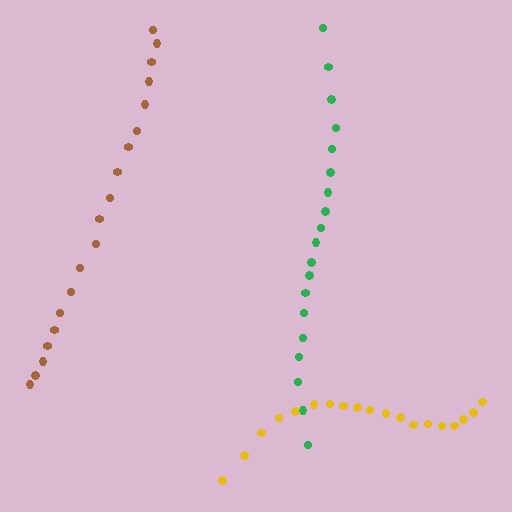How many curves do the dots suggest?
There are 3 distinct paths.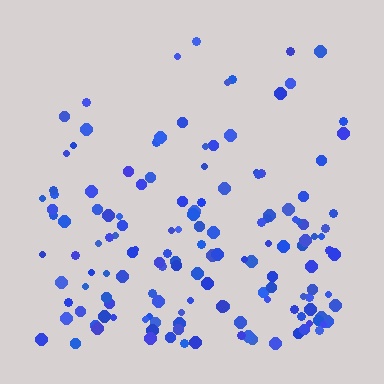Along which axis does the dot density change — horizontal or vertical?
Vertical.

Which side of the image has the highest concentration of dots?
The bottom.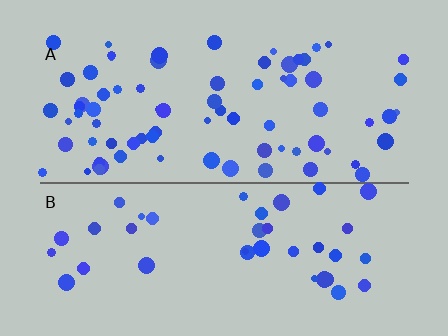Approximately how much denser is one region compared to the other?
Approximately 1.8× — region A over region B.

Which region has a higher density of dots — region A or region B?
A (the top).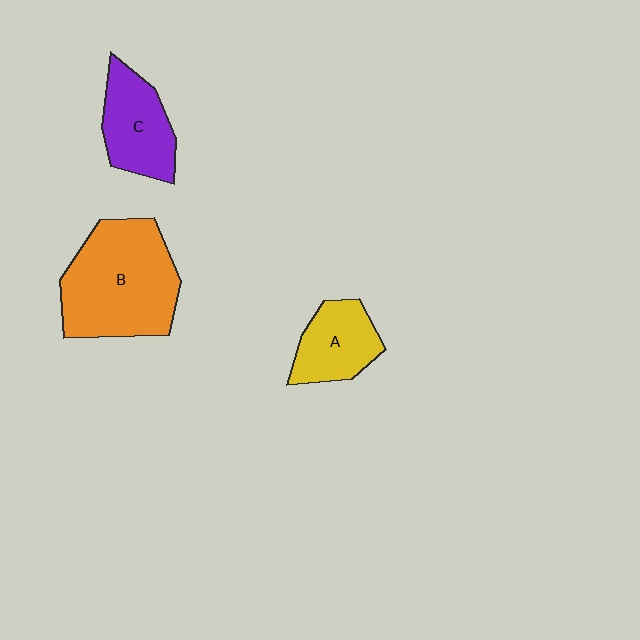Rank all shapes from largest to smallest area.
From largest to smallest: B (orange), C (purple), A (yellow).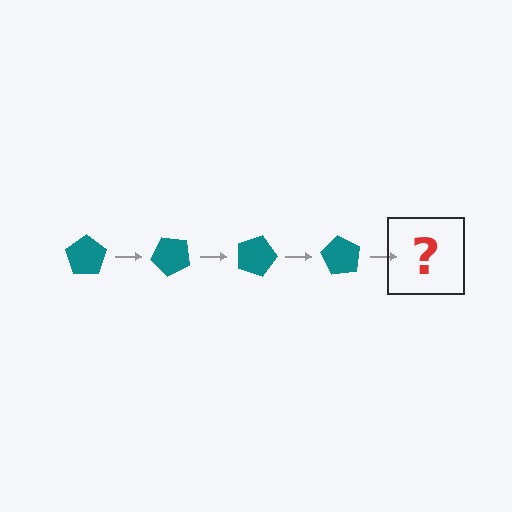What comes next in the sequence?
The next element should be a teal pentagon rotated 180 degrees.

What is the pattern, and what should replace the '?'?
The pattern is that the pentagon rotates 45 degrees each step. The '?' should be a teal pentagon rotated 180 degrees.